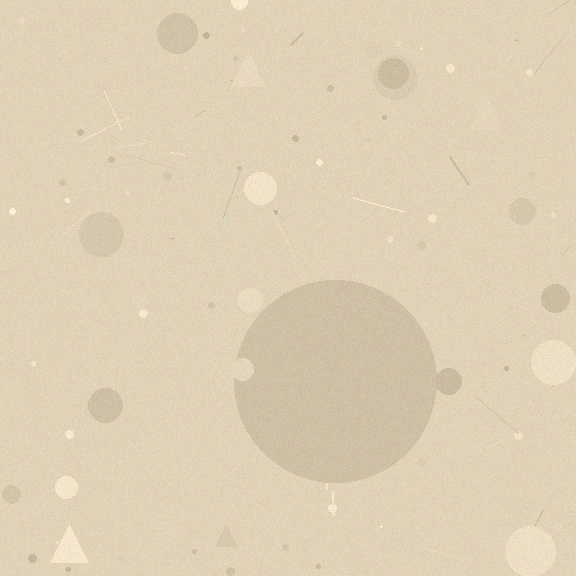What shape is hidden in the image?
A circle is hidden in the image.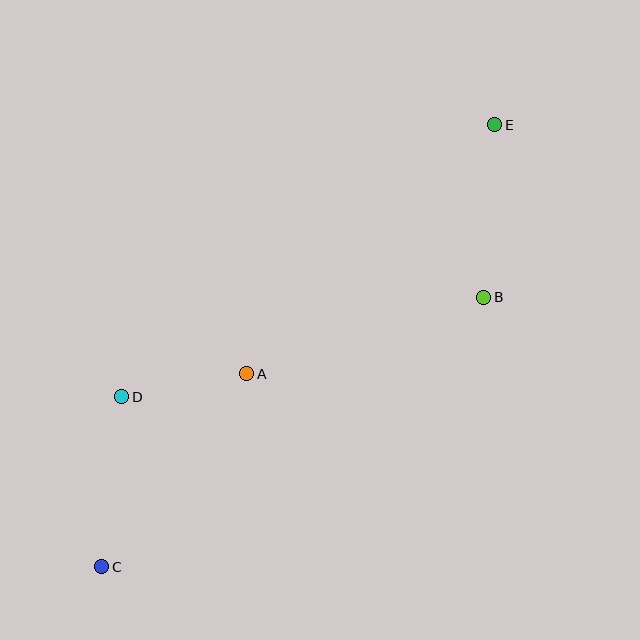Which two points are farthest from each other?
Points C and E are farthest from each other.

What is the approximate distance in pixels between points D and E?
The distance between D and E is approximately 462 pixels.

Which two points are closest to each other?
Points A and D are closest to each other.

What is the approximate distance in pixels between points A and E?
The distance between A and E is approximately 351 pixels.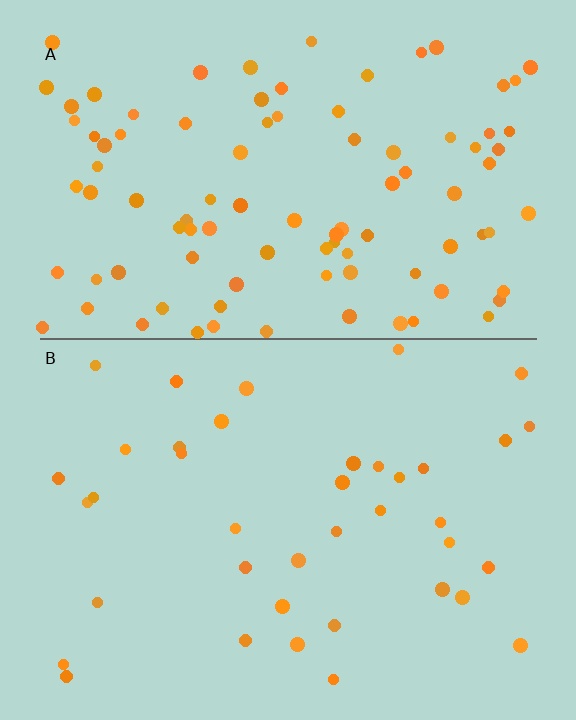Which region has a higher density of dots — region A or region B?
A (the top).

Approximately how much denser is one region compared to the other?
Approximately 2.4× — region A over region B.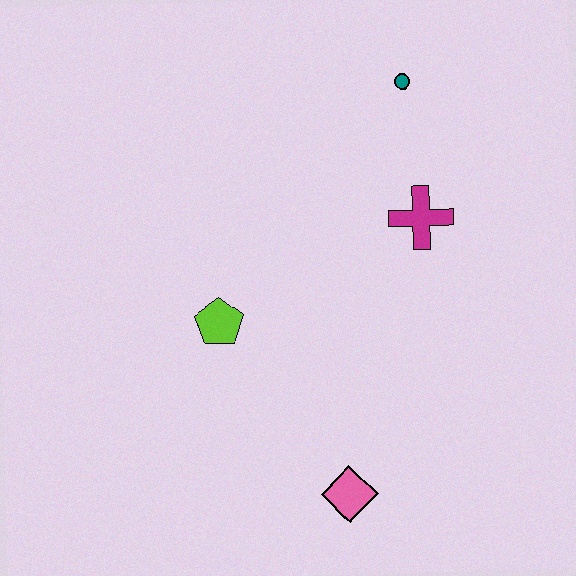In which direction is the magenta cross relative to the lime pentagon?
The magenta cross is to the right of the lime pentagon.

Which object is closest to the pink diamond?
The lime pentagon is closest to the pink diamond.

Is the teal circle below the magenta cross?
No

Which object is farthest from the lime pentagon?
The teal circle is farthest from the lime pentagon.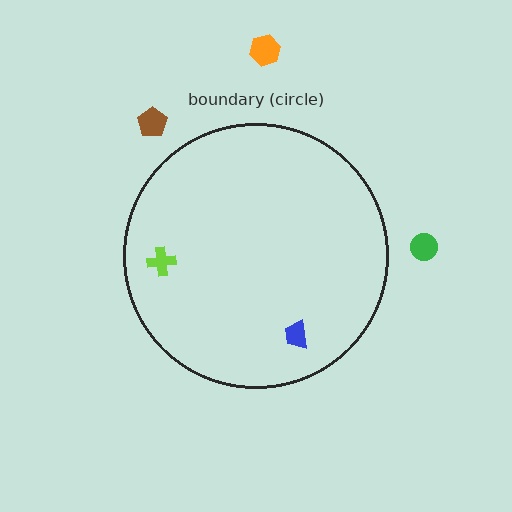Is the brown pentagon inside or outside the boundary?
Outside.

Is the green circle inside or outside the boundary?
Outside.